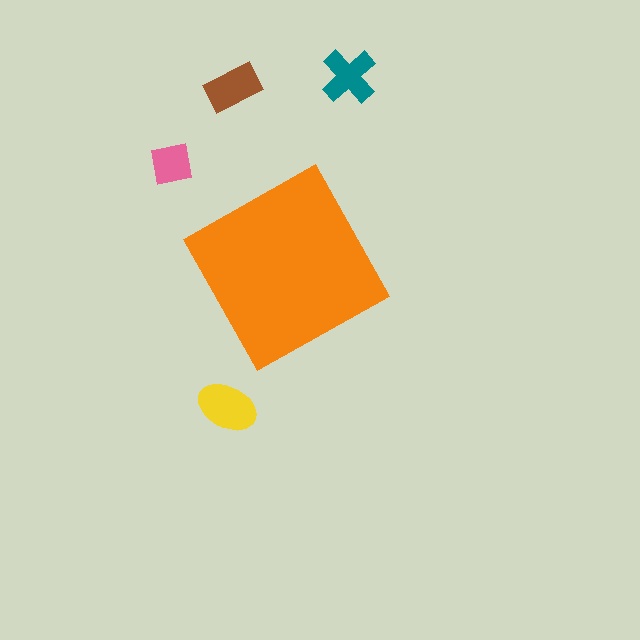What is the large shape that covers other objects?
An orange diamond.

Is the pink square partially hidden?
No, the pink square is fully visible.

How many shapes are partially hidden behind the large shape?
0 shapes are partially hidden.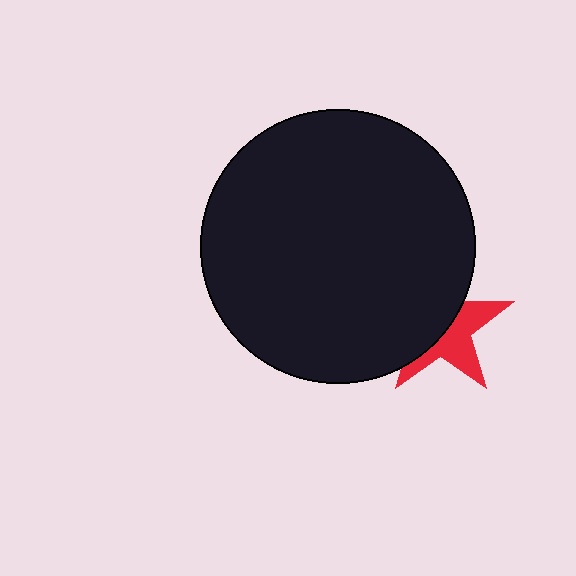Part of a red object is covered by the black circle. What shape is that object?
It is a star.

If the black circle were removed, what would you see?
You would see the complete red star.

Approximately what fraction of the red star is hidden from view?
Roughly 54% of the red star is hidden behind the black circle.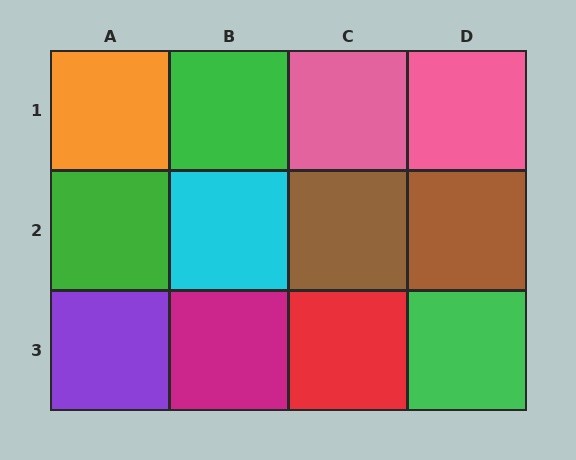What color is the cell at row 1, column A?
Orange.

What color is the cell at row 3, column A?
Purple.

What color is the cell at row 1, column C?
Pink.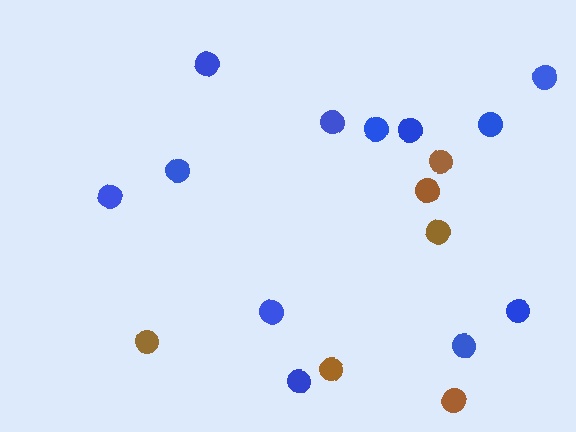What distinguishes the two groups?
There are 2 groups: one group of brown circles (6) and one group of blue circles (12).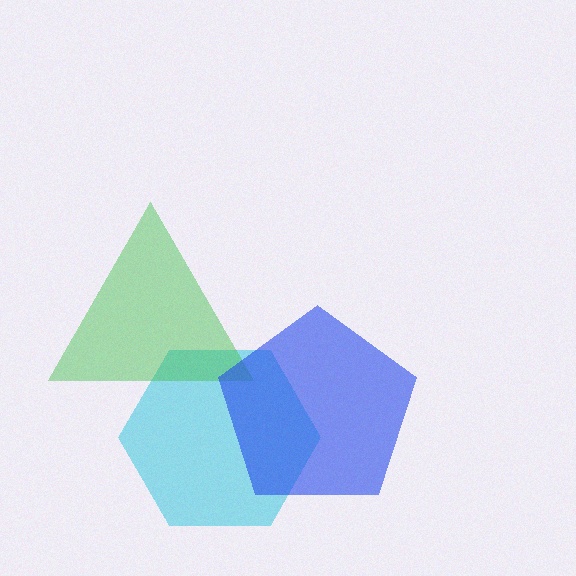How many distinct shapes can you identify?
There are 3 distinct shapes: a cyan hexagon, a green triangle, a blue pentagon.